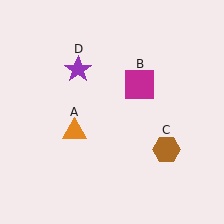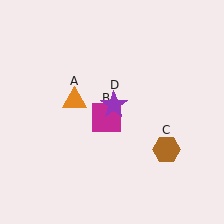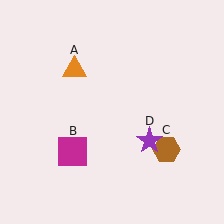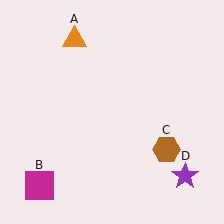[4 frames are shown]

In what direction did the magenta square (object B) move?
The magenta square (object B) moved down and to the left.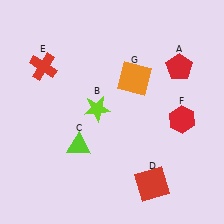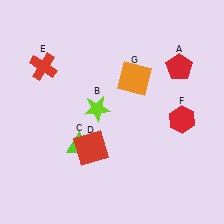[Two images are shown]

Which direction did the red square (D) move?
The red square (D) moved left.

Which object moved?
The red square (D) moved left.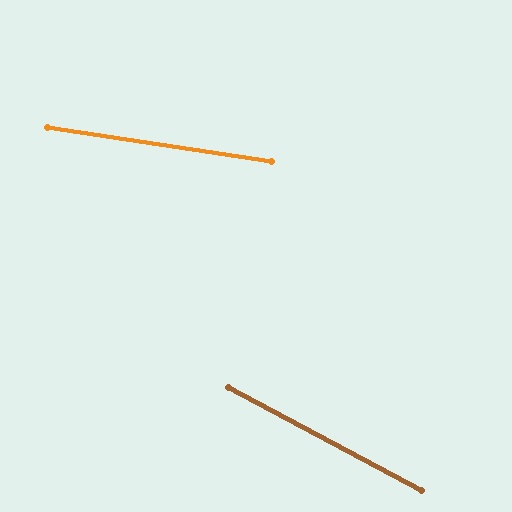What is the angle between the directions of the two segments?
Approximately 20 degrees.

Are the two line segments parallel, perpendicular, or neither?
Neither parallel nor perpendicular — they differ by about 20°.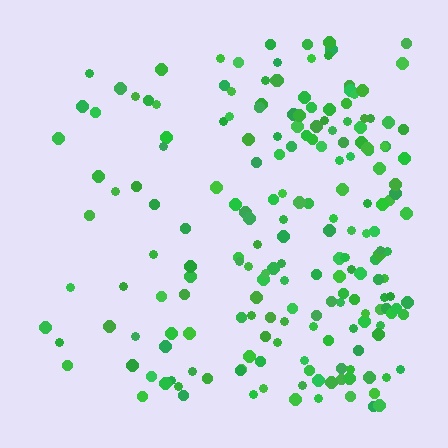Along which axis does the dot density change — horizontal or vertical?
Horizontal.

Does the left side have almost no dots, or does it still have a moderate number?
Still a moderate number, just noticeably fewer than the right.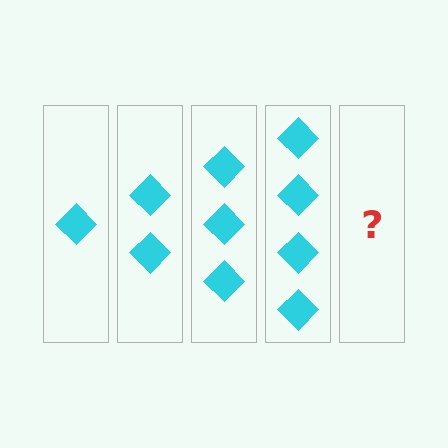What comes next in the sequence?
The next element should be 5 diamonds.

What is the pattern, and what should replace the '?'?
The pattern is that each step adds one more diamond. The '?' should be 5 diamonds.